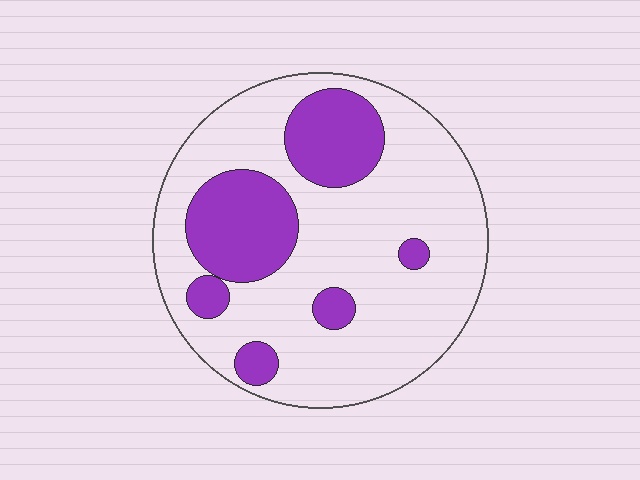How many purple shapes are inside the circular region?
6.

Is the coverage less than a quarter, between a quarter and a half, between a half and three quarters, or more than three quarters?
Between a quarter and a half.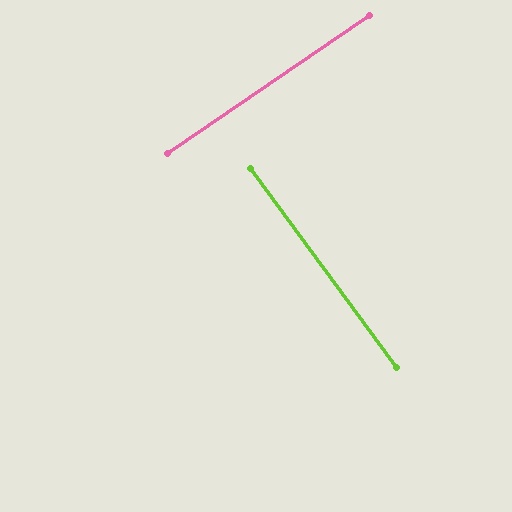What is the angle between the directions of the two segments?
Approximately 88 degrees.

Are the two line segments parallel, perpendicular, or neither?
Perpendicular — they meet at approximately 88°.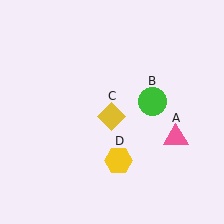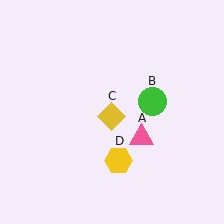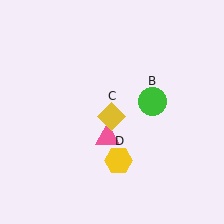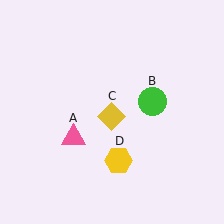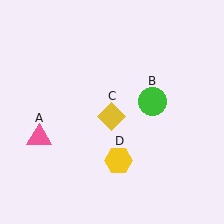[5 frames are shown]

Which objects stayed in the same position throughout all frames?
Green circle (object B) and yellow diamond (object C) and yellow hexagon (object D) remained stationary.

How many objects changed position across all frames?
1 object changed position: pink triangle (object A).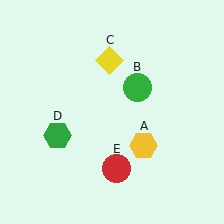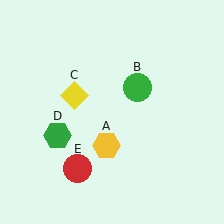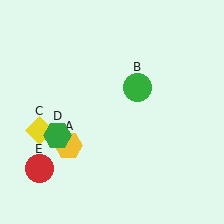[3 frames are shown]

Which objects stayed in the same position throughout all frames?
Green circle (object B) and green hexagon (object D) remained stationary.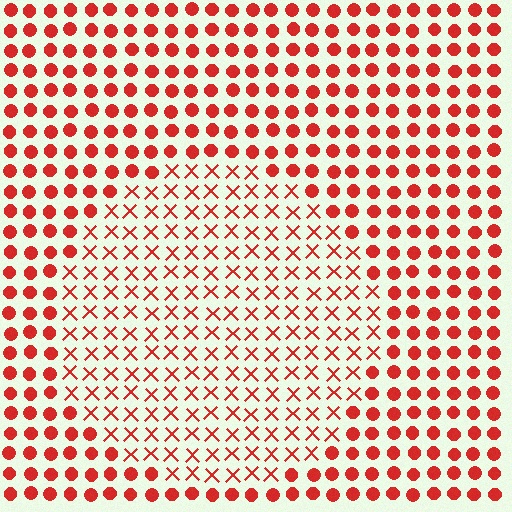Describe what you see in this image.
The image is filled with small red elements arranged in a uniform grid. A circle-shaped region contains X marks, while the surrounding area contains circles. The boundary is defined purely by the change in element shape.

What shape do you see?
I see a circle.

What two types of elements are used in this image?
The image uses X marks inside the circle region and circles outside it.